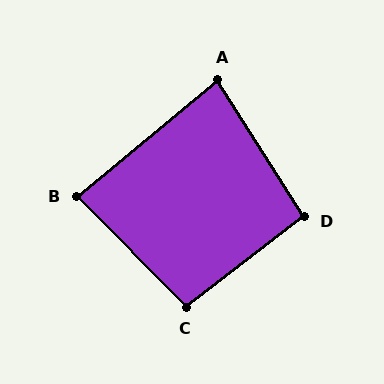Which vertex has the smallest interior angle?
A, at approximately 83 degrees.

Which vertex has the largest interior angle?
C, at approximately 97 degrees.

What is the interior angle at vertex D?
Approximately 95 degrees (approximately right).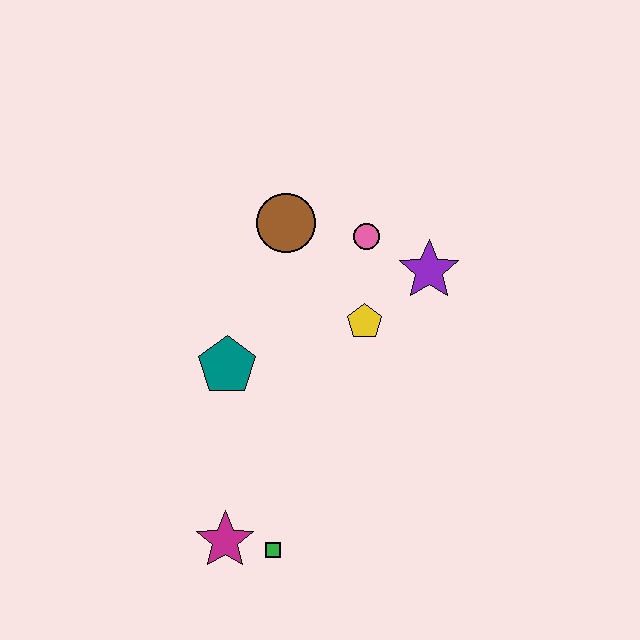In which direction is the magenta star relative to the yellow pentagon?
The magenta star is below the yellow pentagon.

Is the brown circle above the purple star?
Yes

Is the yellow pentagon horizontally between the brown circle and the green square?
No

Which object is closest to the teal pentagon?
The yellow pentagon is closest to the teal pentagon.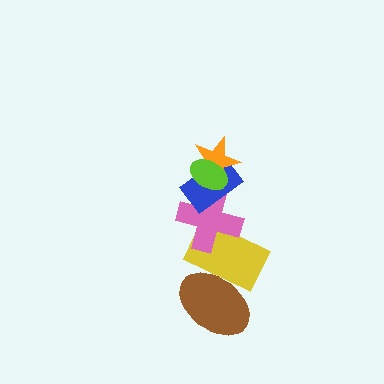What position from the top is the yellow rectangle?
The yellow rectangle is 5th from the top.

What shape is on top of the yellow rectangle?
The pink cross is on top of the yellow rectangle.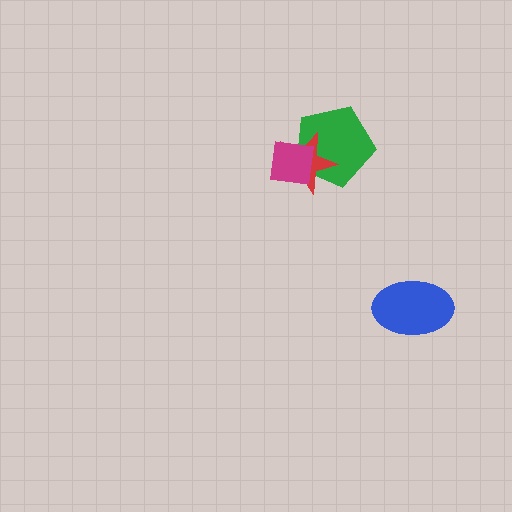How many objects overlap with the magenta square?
2 objects overlap with the magenta square.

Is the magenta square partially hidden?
No, no other shape covers it.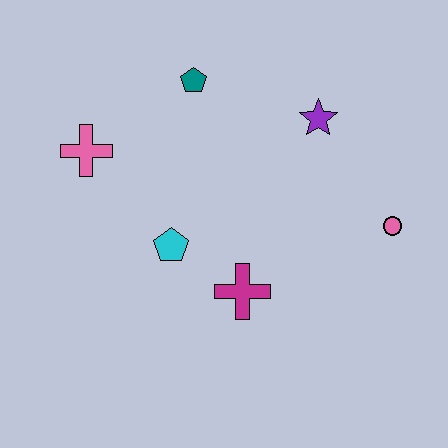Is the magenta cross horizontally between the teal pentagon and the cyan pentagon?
No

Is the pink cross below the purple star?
Yes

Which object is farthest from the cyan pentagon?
The pink circle is farthest from the cyan pentagon.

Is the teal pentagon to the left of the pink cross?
No